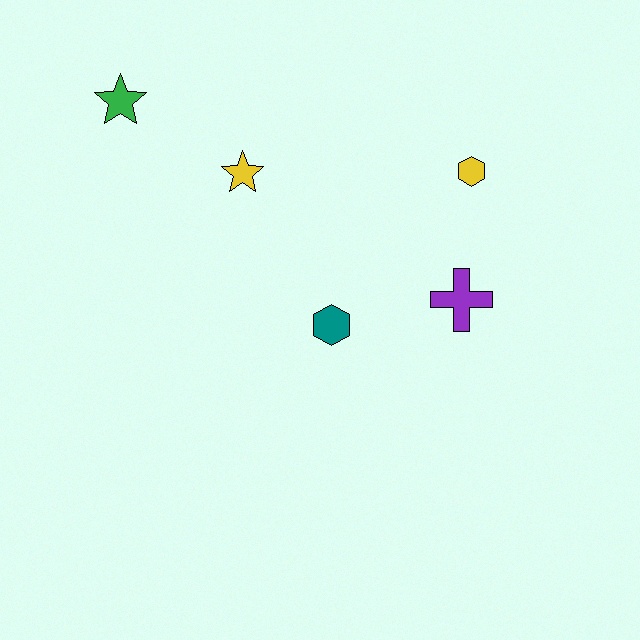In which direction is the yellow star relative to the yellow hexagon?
The yellow star is to the left of the yellow hexagon.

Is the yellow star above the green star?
No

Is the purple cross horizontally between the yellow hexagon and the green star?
Yes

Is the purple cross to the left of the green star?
No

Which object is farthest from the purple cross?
The green star is farthest from the purple cross.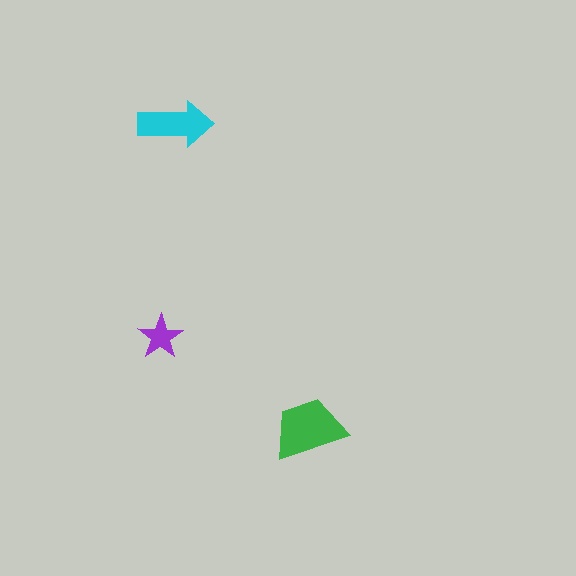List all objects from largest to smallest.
The green trapezoid, the cyan arrow, the purple star.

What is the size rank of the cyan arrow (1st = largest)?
2nd.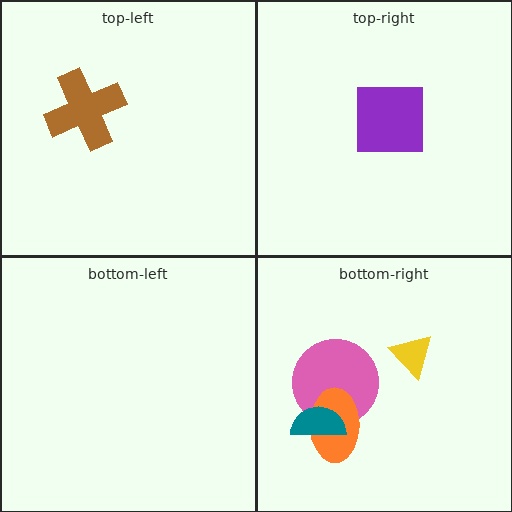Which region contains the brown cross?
The top-left region.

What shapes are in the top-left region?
The brown cross.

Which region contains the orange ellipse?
The bottom-right region.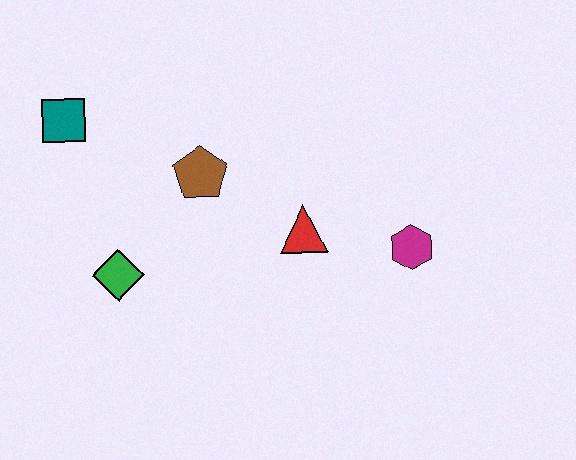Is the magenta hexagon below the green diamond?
No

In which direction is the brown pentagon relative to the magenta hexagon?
The brown pentagon is to the left of the magenta hexagon.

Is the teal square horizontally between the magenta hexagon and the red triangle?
No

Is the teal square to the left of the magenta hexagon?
Yes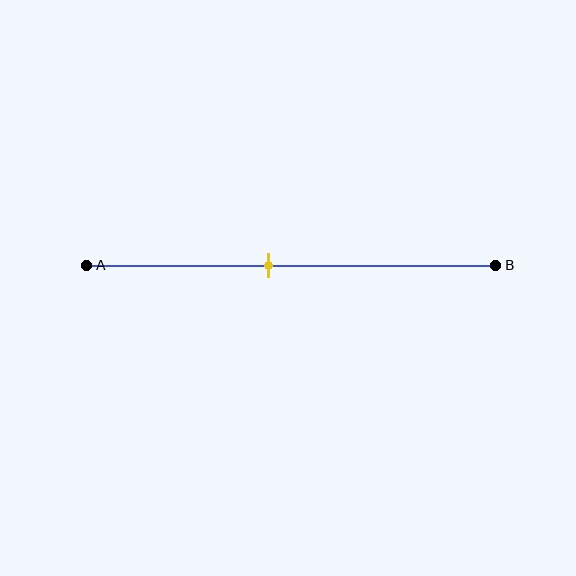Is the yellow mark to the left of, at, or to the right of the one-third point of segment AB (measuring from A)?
The yellow mark is to the right of the one-third point of segment AB.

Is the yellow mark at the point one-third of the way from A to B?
No, the mark is at about 45% from A, not at the 33% one-third point.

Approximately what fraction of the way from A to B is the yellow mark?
The yellow mark is approximately 45% of the way from A to B.